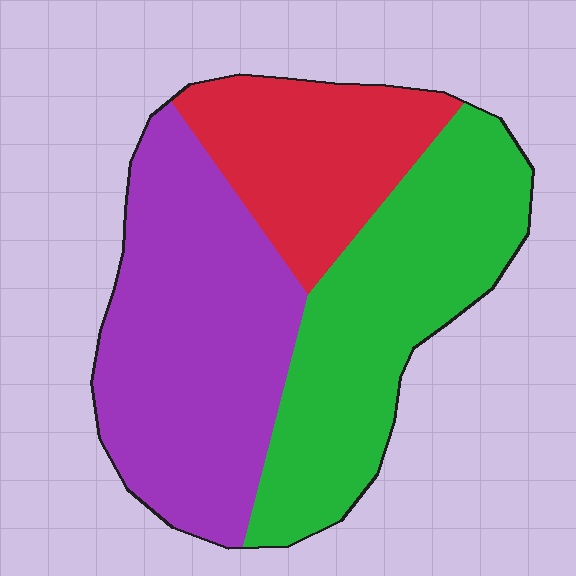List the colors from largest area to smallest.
From largest to smallest: purple, green, red.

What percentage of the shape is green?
Green covers around 35% of the shape.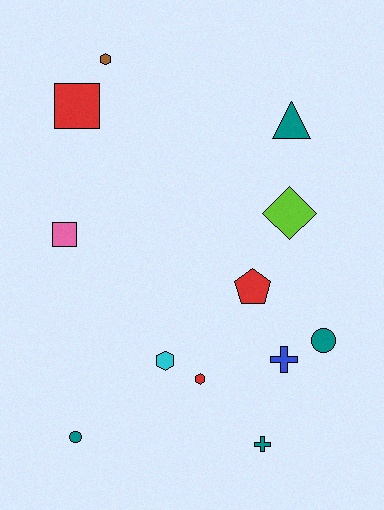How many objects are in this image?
There are 12 objects.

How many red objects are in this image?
There are 3 red objects.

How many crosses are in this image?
There are 2 crosses.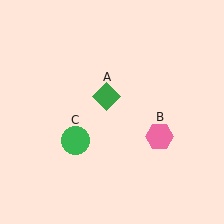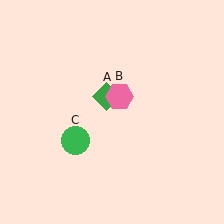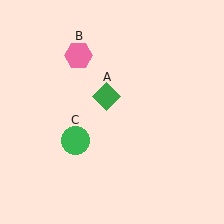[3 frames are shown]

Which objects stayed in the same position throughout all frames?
Green diamond (object A) and green circle (object C) remained stationary.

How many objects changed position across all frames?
1 object changed position: pink hexagon (object B).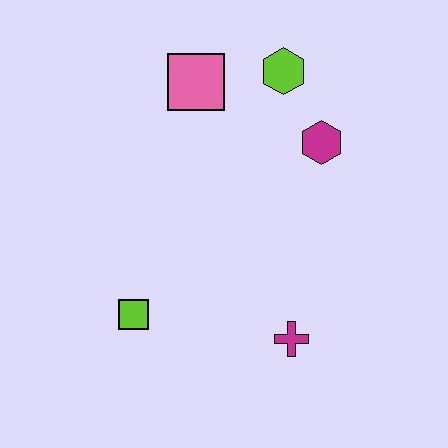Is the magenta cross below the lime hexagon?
Yes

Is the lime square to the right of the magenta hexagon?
No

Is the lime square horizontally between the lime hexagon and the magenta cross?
No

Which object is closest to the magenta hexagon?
The lime hexagon is closest to the magenta hexagon.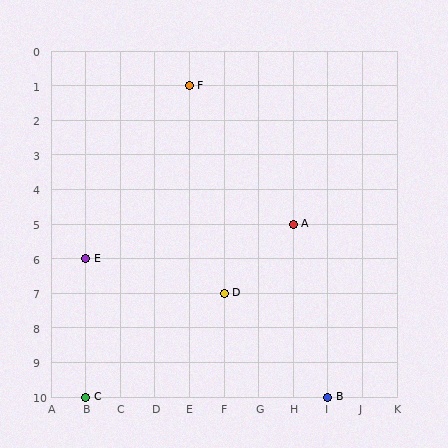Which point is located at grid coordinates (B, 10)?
Point C is at (B, 10).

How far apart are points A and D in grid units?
Points A and D are 2 columns and 2 rows apart (about 2.8 grid units diagonally).